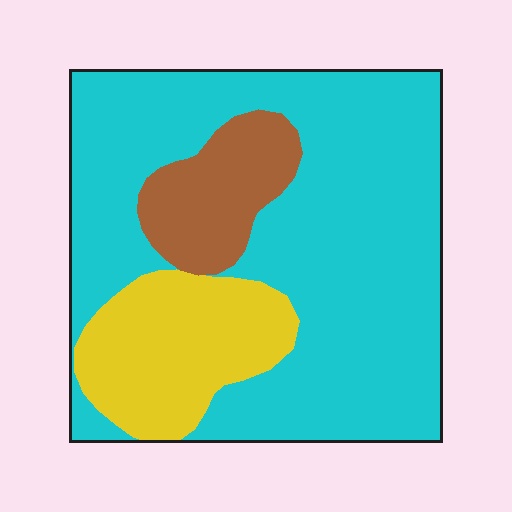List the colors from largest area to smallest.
From largest to smallest: cyan, yellow, brown.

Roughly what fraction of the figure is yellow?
Yellow covers roughly 20% of the figure.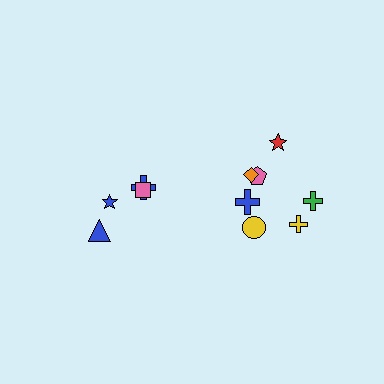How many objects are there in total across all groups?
There are 11 objects.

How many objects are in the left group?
There are 4 objects.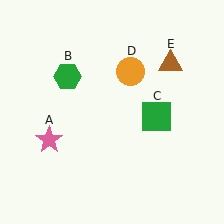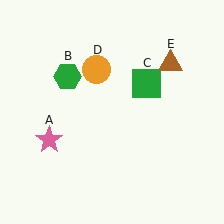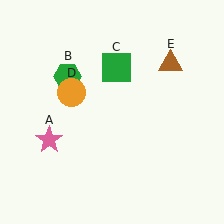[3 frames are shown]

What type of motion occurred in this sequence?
The green square (object C), orange circle (object D) rotated counterclockwise around the center of the scene.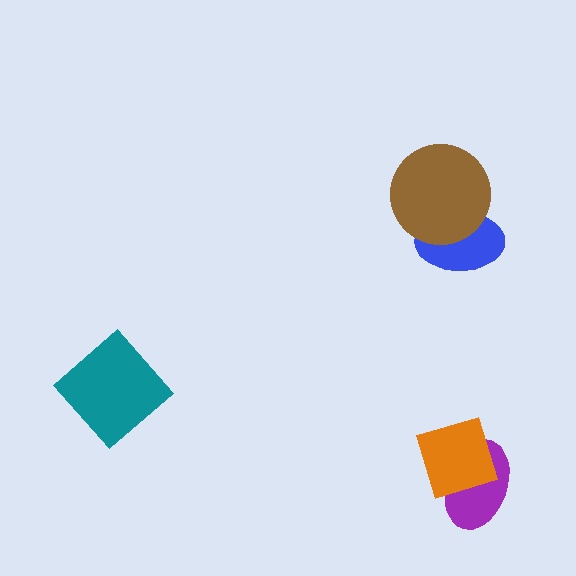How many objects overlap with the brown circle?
1 object overlaps with the brown circle.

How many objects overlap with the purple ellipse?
1 object overlaps with the purple ellipse.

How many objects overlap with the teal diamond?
0 objects overlap with the teal diamond.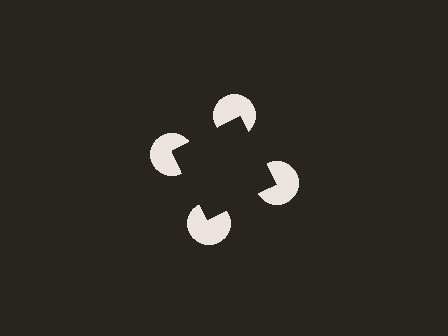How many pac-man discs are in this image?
There are 4 — one at each vertex of the illusory square.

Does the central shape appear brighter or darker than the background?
It typically appears slightly darker than the background, even though no actual brightness change is drawn.